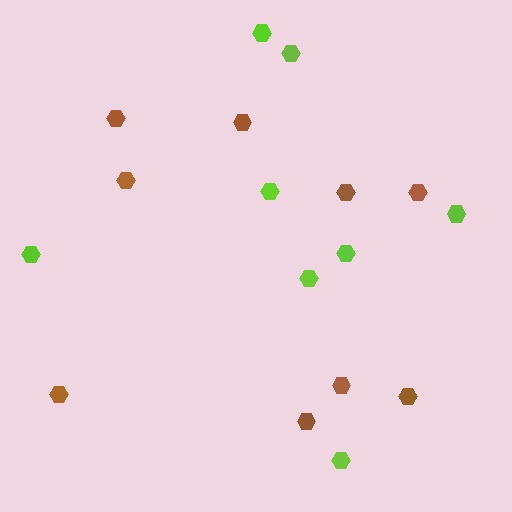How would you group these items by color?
There are 2 groups: one group of brown hexagons (9) and one group of lime hexagons (8).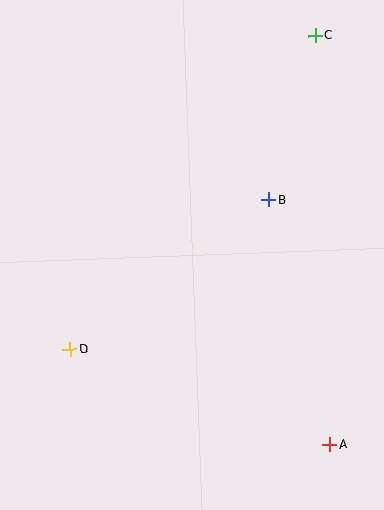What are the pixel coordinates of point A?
Point A is at (330, 445).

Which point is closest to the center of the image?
Point B at (269, 200) is closest to the center.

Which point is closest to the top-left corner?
Point C is closest to the top-left corner.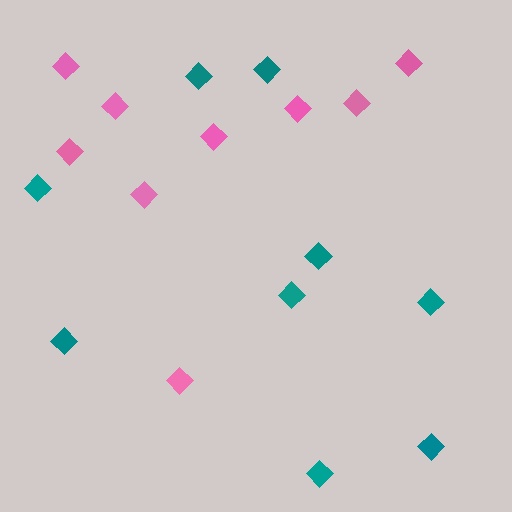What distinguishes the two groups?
There are 2 groups: one group of teal diamonds (9) and one group of pink diamonds (9).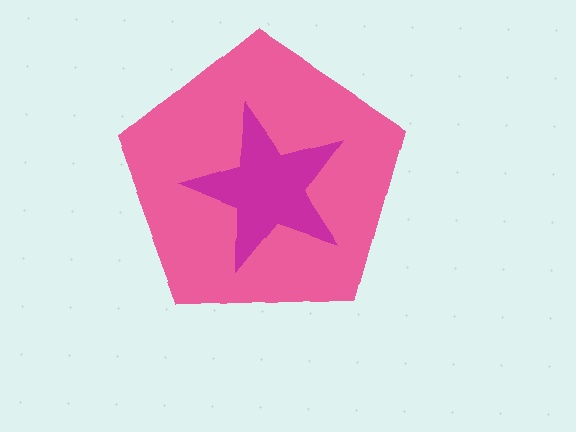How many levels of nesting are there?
2.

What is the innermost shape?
The magenta star.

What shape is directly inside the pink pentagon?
The magenta star.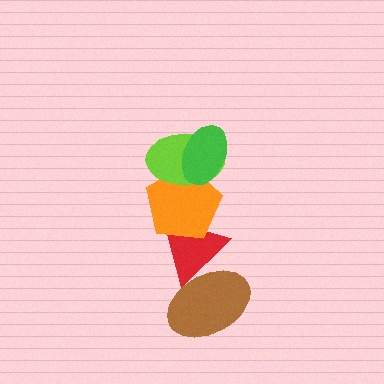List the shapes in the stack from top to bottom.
From top to bottom: the green ellipse, the lime ellipse, the orange pentagon, the red triangle, the brown ellipse.